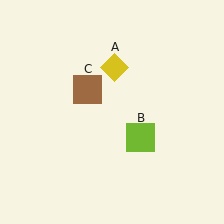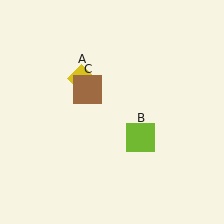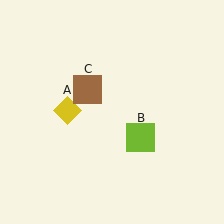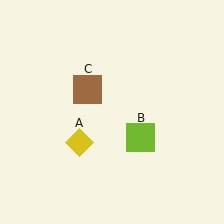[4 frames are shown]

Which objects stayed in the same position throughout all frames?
Lime square (object B) and brown square (object C) remained stationary.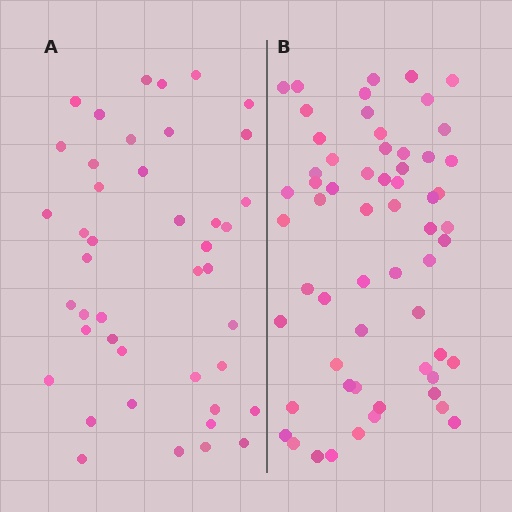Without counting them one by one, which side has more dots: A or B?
Region B (the right region) has more dots.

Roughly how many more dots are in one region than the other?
Region B has approximately 15 more dots than region A.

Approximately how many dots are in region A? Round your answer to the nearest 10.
About 40 dots. (The exact count is 43, which rounds to 40.)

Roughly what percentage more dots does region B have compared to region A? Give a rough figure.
About 40% more.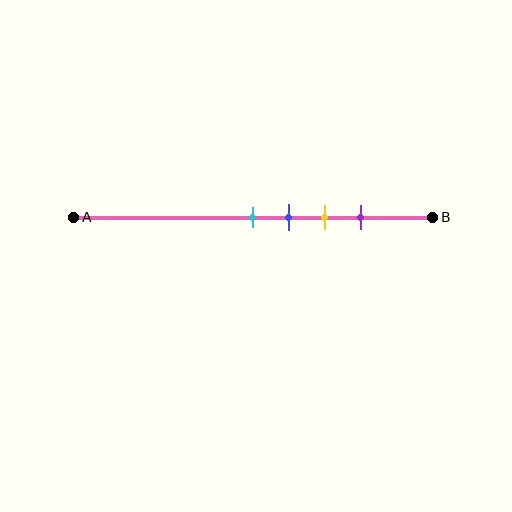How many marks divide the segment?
There are 4 marks dividing the segment.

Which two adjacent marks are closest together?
The cyan and blue marks are the closest adjacent pair.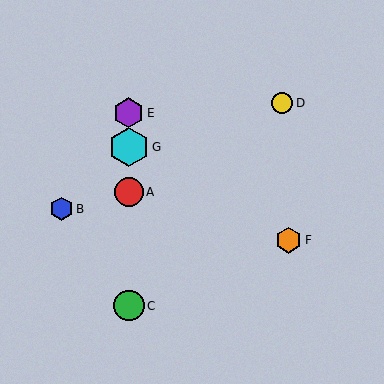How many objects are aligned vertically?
4 objects (A, C, E, G) are aligned vertically.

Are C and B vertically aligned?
No, C is at x≈129 and B is at x≈61.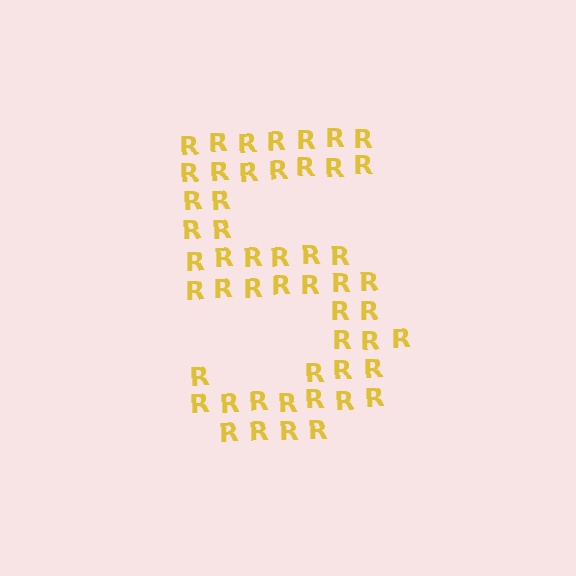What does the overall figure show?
The overall figure shows the digit 5.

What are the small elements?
The small elements are letter R's.